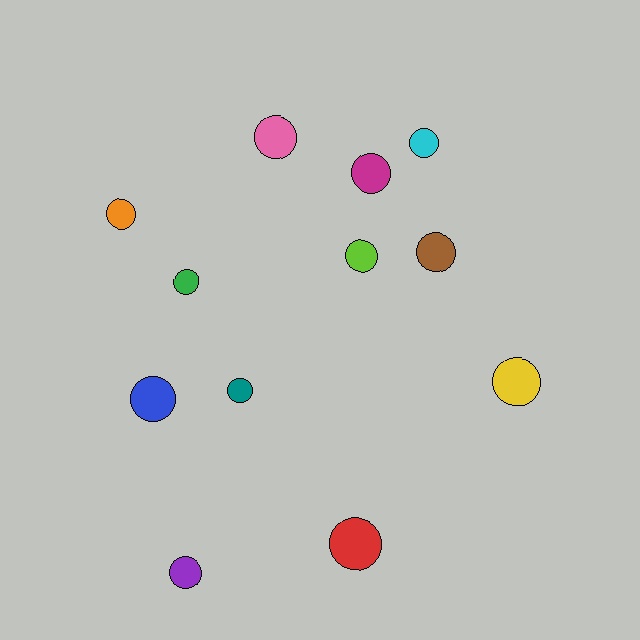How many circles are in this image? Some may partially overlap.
There are 12 circles.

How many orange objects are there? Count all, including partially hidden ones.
There is 1 orange object.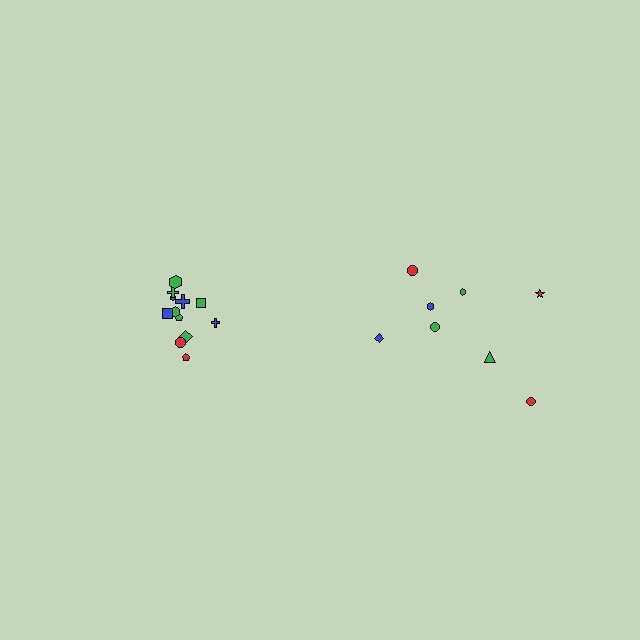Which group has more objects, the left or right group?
The left group.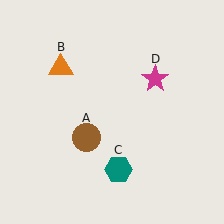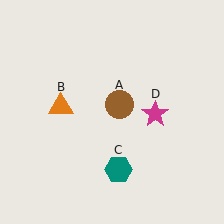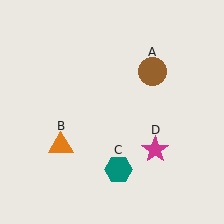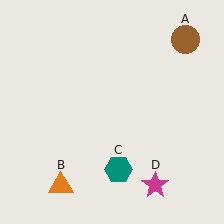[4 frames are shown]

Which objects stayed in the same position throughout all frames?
Teal hexagon (object C) remained stationary.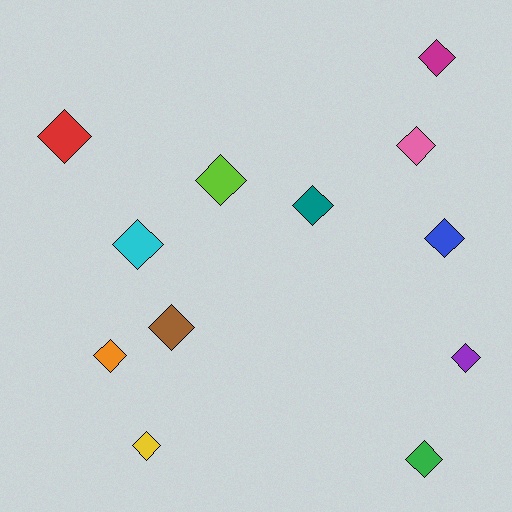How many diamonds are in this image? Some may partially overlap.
There are 12 diamonds.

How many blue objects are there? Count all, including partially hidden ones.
There is 1 blue object.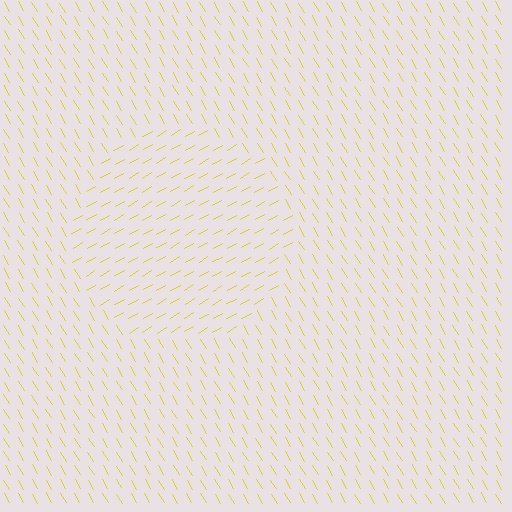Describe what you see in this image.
The image is filled with small yellow line segments. A circle region in the image has lines oriented differently from the surrounding lines, creating a visible texture boundary.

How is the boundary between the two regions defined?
The boundary is defined purely by a change in line orientation (approximately 89 degrees difference). All lines are the same color and thickness.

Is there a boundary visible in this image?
Yes, there is a texture boundary formed by a change in line orientation.